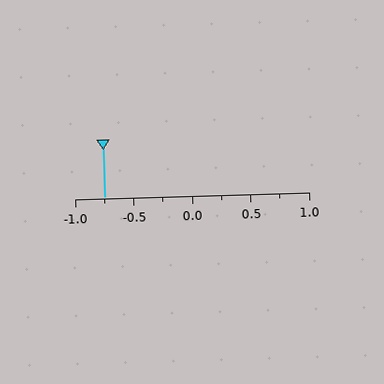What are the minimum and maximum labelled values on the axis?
The axis runs from -1.0 to 1.0.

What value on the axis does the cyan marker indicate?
The marker indicates approximately -0.75.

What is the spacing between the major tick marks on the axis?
The major ticks are spaced 0.5 apart.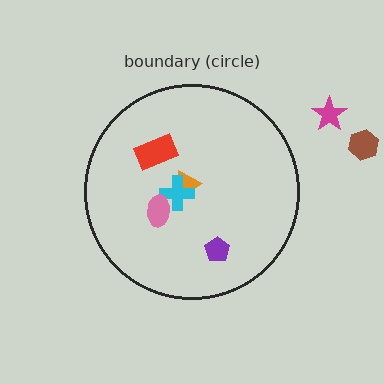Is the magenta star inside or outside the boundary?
Outside.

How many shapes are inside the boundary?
5 inside, 2 outside.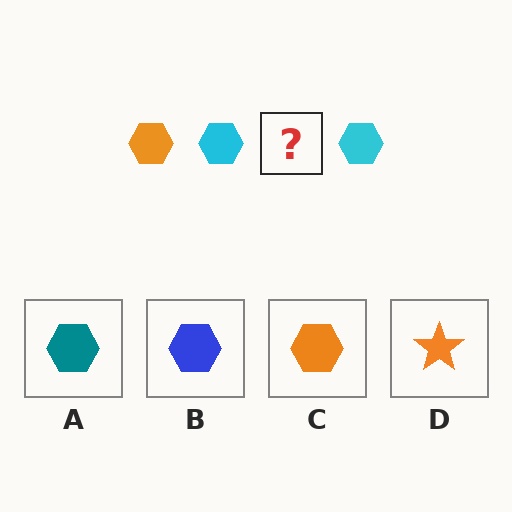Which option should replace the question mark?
Option C.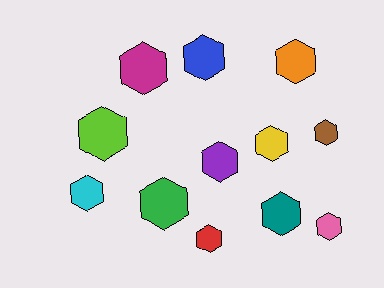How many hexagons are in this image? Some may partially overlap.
There are 12 hexagons.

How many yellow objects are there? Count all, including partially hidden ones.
There is 1 yellow object.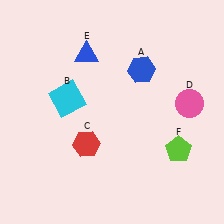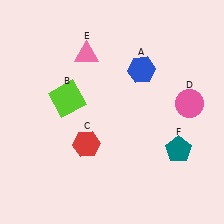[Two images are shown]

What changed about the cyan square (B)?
In Image 1, B is cyan. In Image 2, it changed to lime.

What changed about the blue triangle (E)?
In Image 1, E is blue. In Image 2, it changed to pink.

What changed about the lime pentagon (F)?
In Image 1, F is lime. In Image 2, it changed to teal.